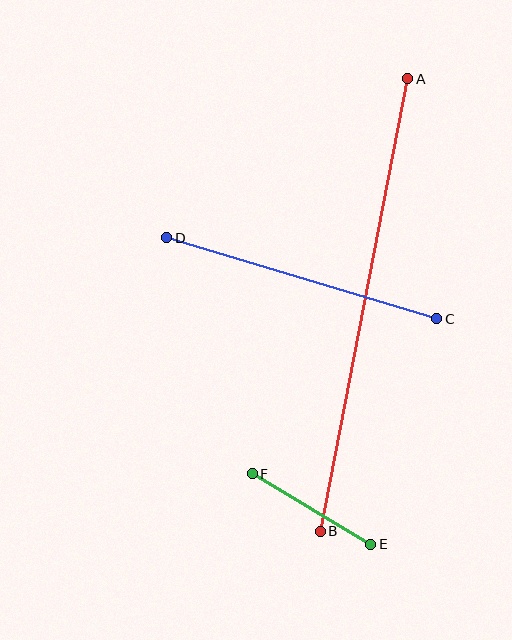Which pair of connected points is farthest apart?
Points A and B are farthest apart.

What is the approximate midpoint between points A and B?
The midpoint is at approximately (364, 305) pixels.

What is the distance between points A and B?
The distance is approximately 461 pixels.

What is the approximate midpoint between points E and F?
The midpoint is at approximately (312, 509) pixels.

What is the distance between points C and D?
The distance is approximately 282 pixels.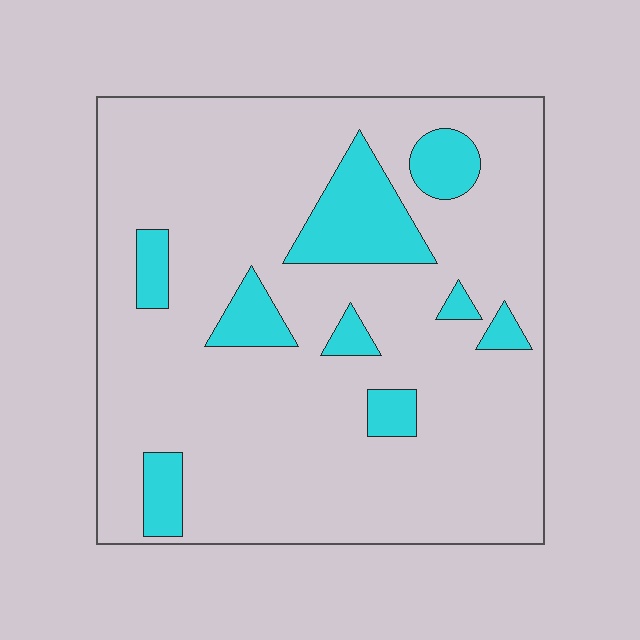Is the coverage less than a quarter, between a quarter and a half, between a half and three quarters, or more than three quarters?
Less than a quarter.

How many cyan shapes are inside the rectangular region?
9.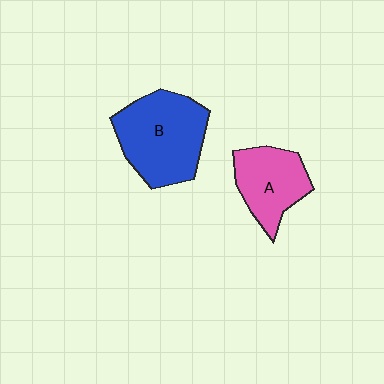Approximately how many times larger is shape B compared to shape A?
Approximately 1.5 times.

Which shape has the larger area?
Shape B (blue).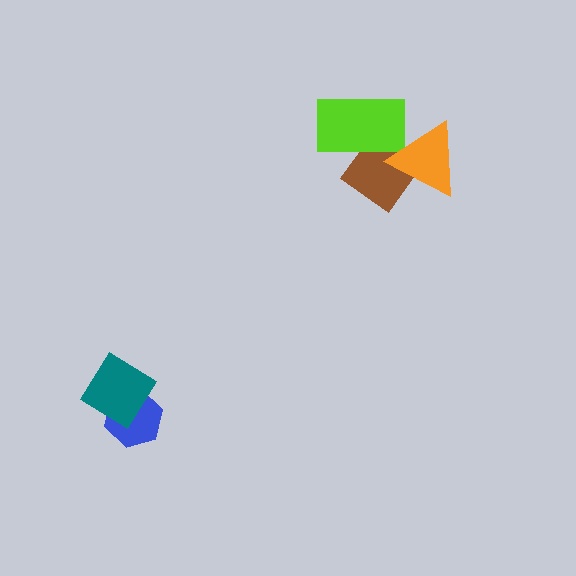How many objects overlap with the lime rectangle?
2 objects overlap with the lime rectangle.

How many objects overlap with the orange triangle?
2 objects overlap with the orange triangle.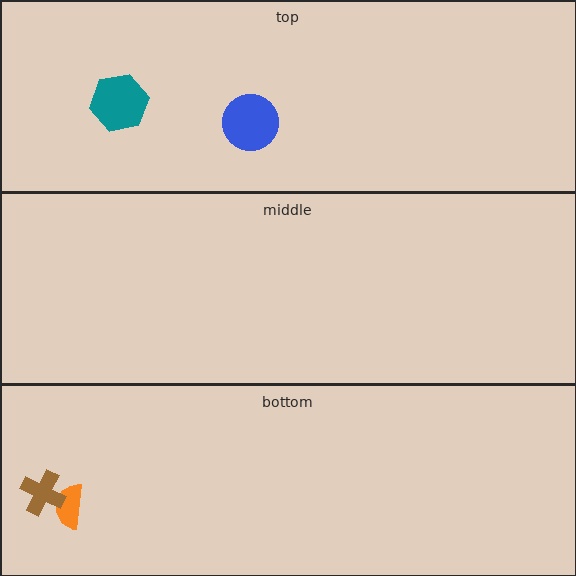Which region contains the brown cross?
The bottom region.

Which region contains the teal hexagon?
The top region.